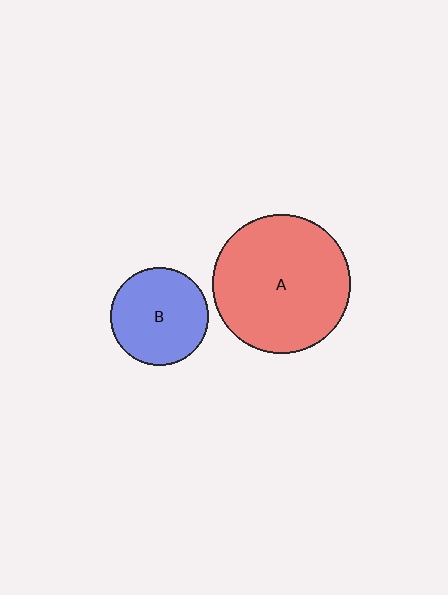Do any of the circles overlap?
No, none of the circles overlap.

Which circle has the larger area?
Circle A (red).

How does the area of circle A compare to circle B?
Approximately 2.0 times.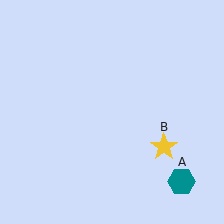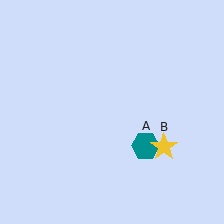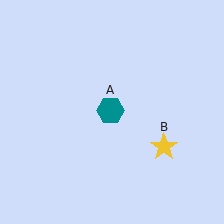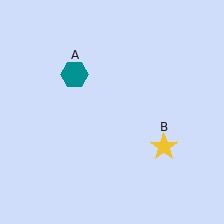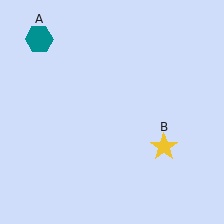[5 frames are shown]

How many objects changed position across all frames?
1 object changed position: teal hexagon (object A).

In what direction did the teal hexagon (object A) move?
The teal hexagon (object A) moved up and to the left.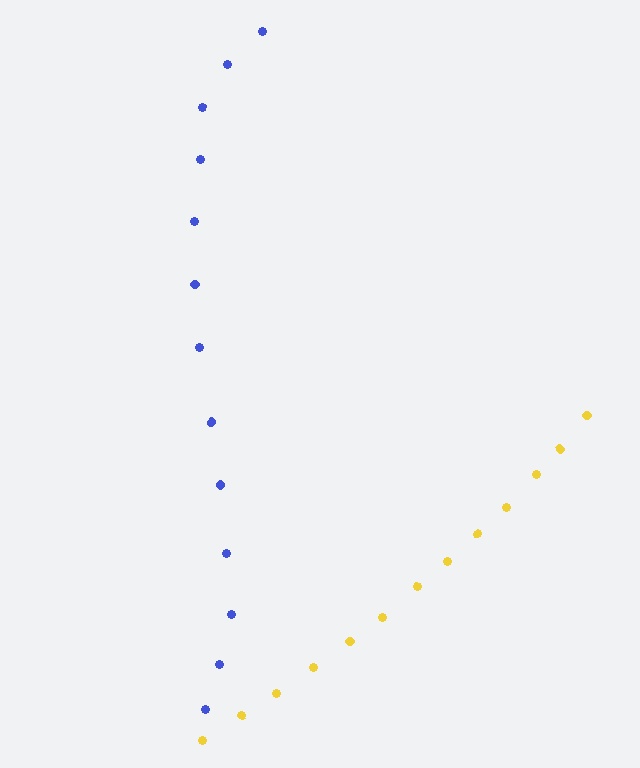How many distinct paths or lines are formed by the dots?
There are 2 distinct paths.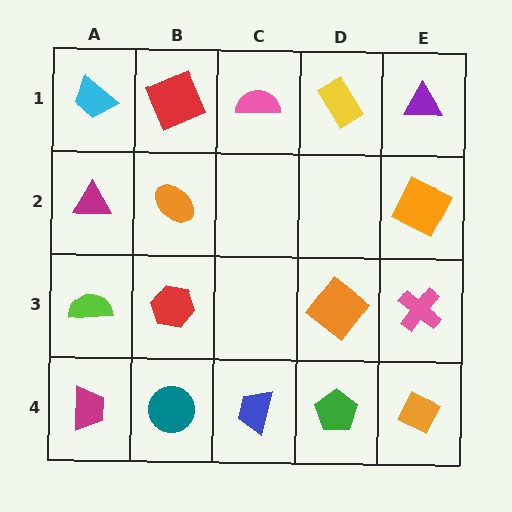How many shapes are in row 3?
4 shapes.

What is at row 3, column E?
A pink cross.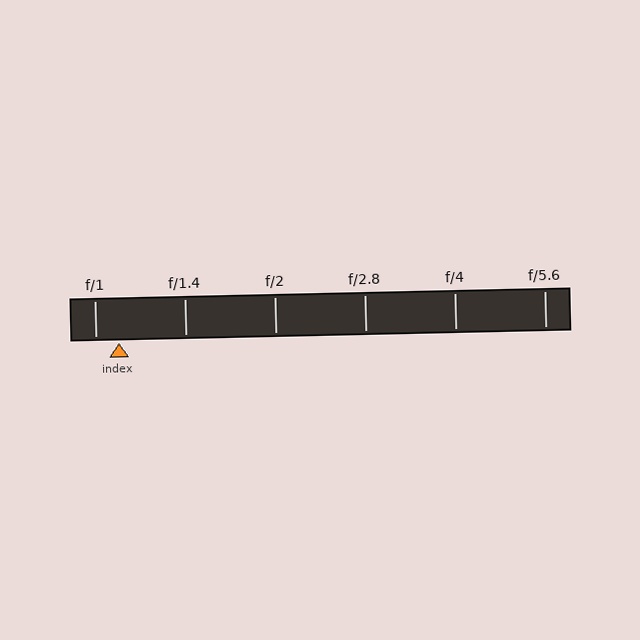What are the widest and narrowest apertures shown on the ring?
The widest aperture shown is f/1 and the narrowest is f/5.6.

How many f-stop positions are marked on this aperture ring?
There are 6 f-stop positions marked.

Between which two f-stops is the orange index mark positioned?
The index mark is between f/1 and f/1.4.